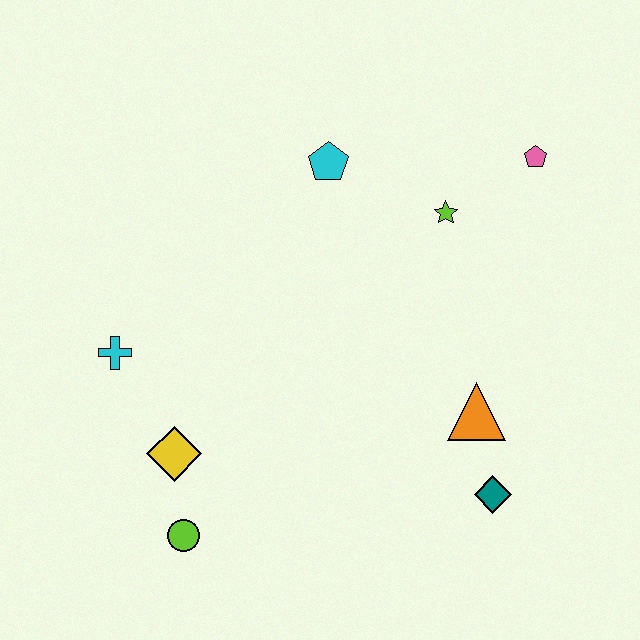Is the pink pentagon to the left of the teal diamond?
No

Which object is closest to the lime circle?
The yellow diamond is closest to the lime circle.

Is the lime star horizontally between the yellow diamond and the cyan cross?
No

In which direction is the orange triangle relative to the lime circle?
The orange triangle is to the right of the lime circle.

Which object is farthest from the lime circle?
The pink pentagon is farthest from the lime circle.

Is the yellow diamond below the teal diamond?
No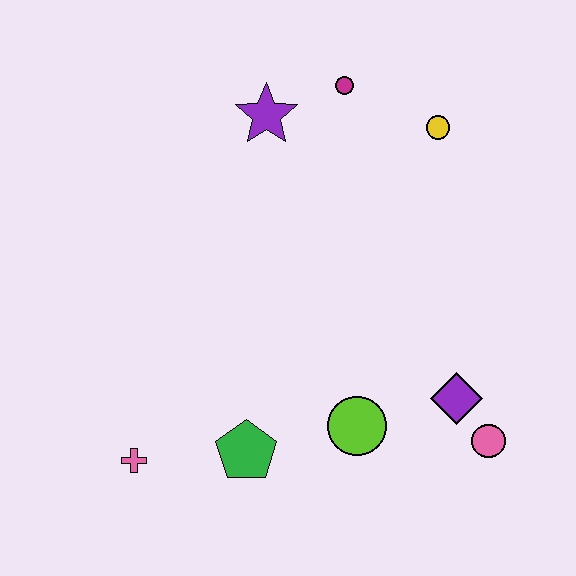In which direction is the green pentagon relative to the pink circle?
The green pentagon is to the left of the pink circle.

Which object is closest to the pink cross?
The green pentagon is closest to the pink cross.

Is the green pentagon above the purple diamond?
No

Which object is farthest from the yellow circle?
The pink cross is farthest from the yellow circle.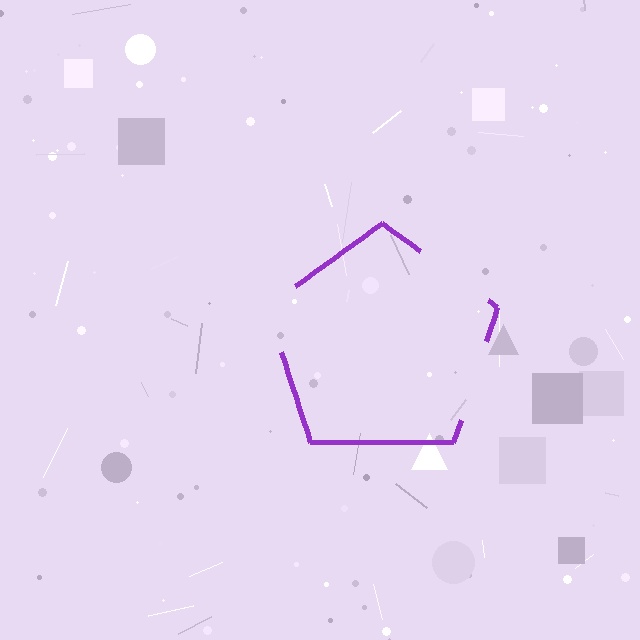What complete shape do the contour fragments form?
The contour fragments form a pentagon.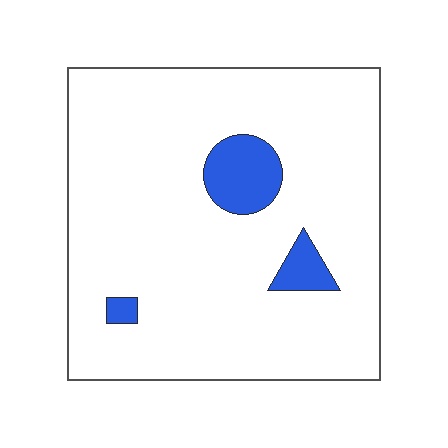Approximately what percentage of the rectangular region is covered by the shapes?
Approximately 10%.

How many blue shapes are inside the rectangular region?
3.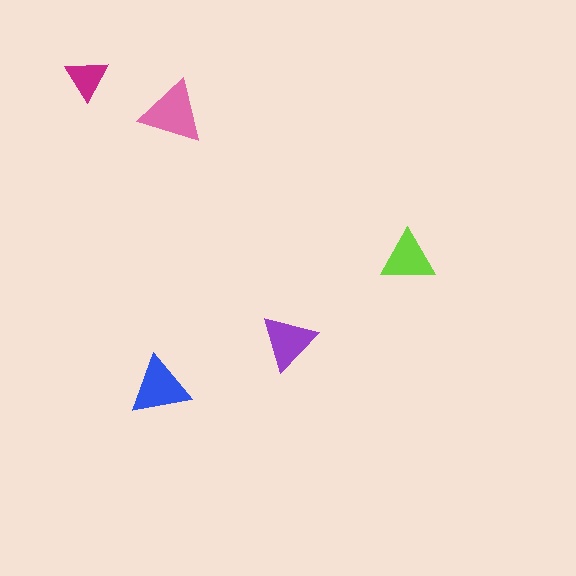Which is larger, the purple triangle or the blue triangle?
The blue one.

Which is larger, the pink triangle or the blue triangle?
The pink one.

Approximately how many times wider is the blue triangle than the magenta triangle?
About 1.5 times wider.